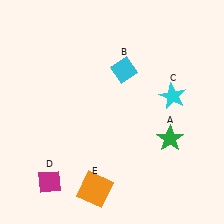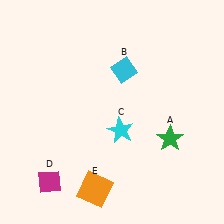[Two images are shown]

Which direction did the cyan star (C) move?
The cyan star (C) moved left.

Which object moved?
The cyan star (C) moved left.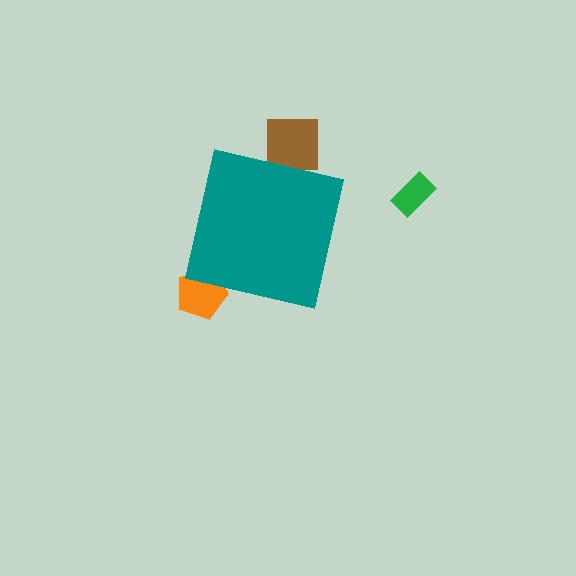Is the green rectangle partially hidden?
No, the green rectangle is fully visible.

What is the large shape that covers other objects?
A teal square.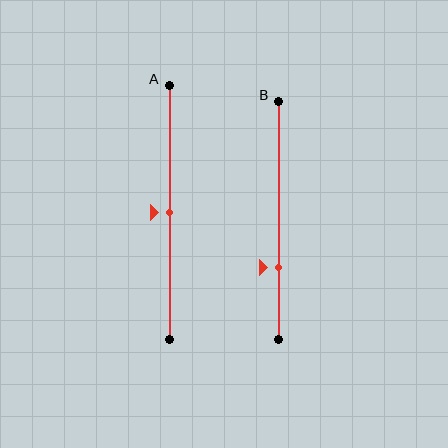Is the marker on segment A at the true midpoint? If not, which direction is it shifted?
Yes, the marker on segment A is at the true midpoint.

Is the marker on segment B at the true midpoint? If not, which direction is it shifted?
No, the marker on segment B is shifted downward by about 20% of the segment length.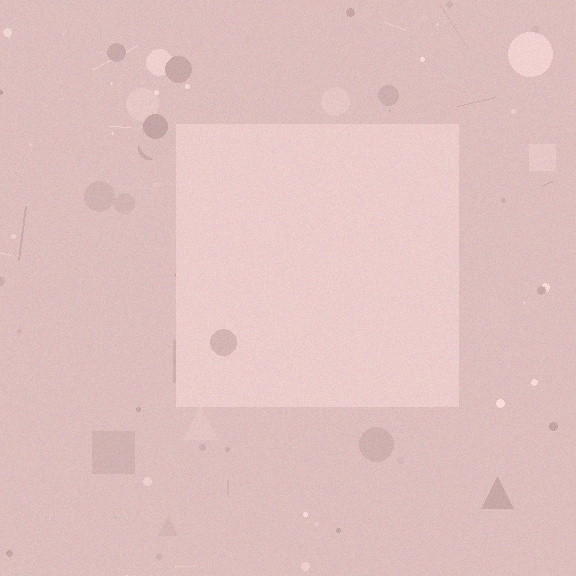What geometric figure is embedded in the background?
A square is embedded in the background.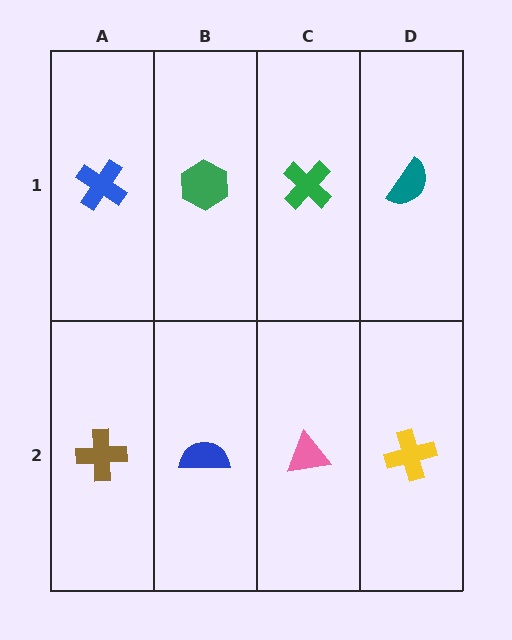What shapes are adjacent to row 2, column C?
A green cross (row 1, column C), a blue semicircle (row 2, column B), a yellow cross (row 2, column D).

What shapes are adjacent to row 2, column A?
A blue cross (row 1, column A), a blue semicircle (row 2, column B).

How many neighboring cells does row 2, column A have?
2.